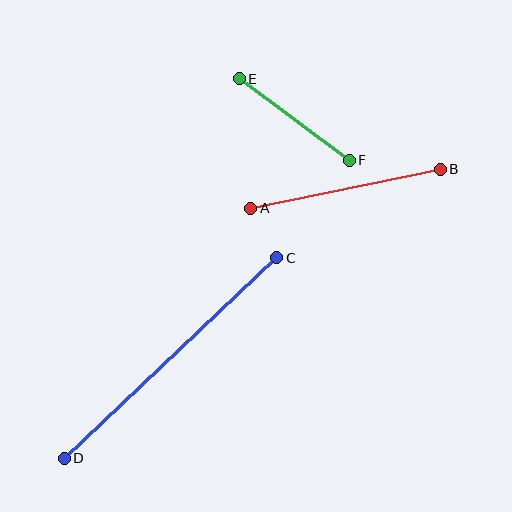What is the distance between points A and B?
The distance is approximately 194 pixels.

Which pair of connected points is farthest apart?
Points C and D are farthest apart.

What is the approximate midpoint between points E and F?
The midpoint is at approximately (294, 120) pixels.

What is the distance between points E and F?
The distance is approximately 137 pixels.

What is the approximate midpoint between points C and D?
The midpoint is at approximately (171, 358) pixels.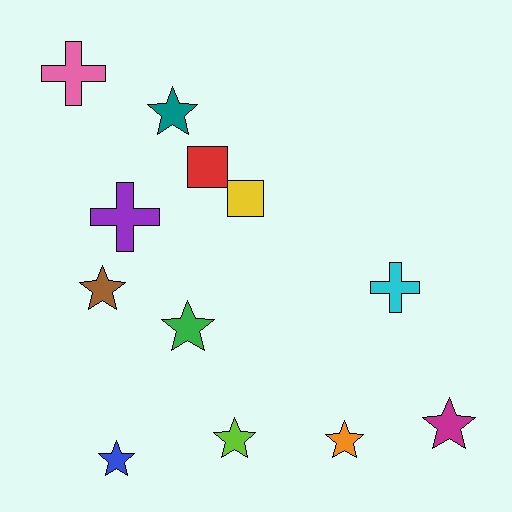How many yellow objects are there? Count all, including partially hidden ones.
There is 1 yellow object.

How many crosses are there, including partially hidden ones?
There are 3 crosses.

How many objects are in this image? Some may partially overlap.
There are 12 objects.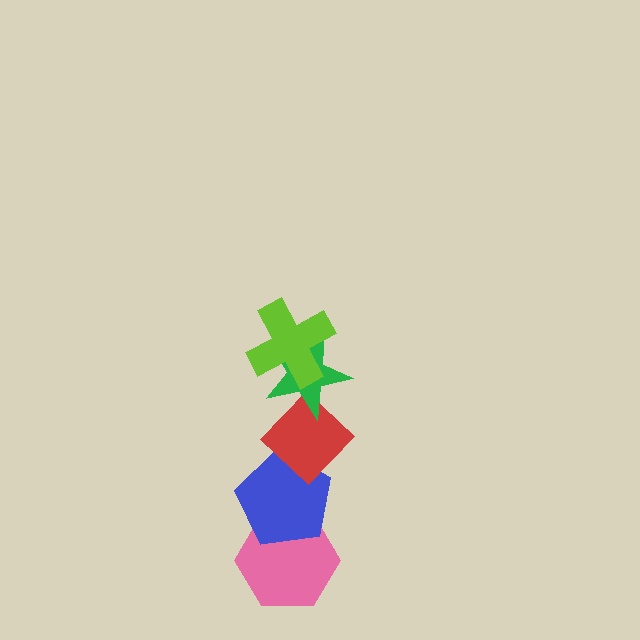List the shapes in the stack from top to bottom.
From top to bottom: the lime cross, the green star, the red diamond, the blue pentagon, the pink hexagon.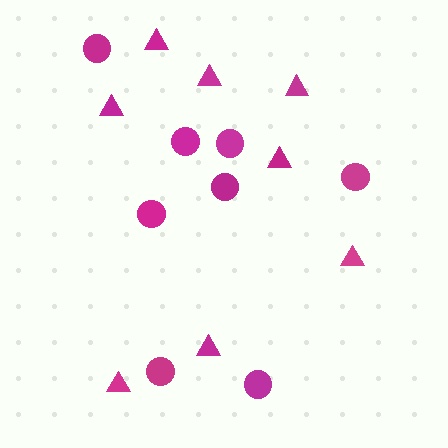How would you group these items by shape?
There are 2 groups: one group of triangles (8) and one group of circles (8).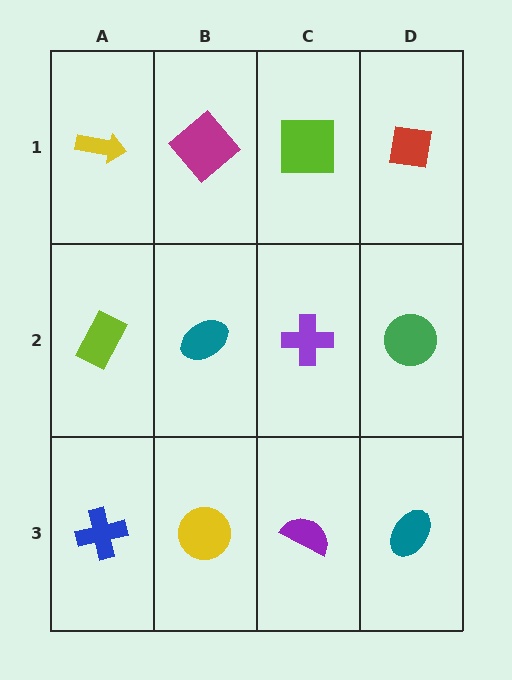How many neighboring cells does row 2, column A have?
3.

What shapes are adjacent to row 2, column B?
A magenta diamond (row 1, column B), a yellow circle (row 3, column B), a lime rectangle (row 2, column A), a purple cross (row 2, column C).